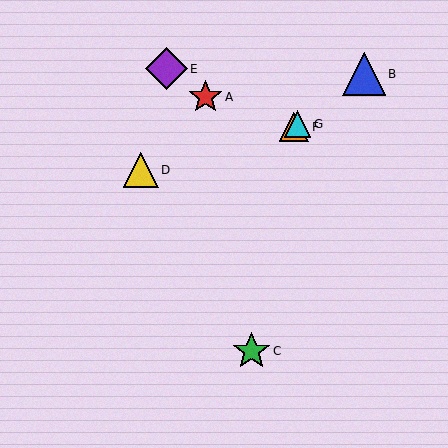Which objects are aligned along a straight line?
Objects B, F, G are aligned along a straight line.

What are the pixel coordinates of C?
Object C is at (252, 351).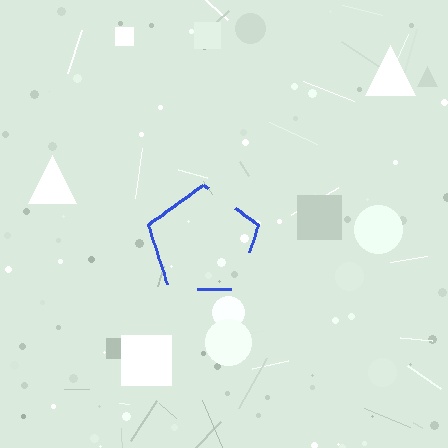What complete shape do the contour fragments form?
The contour fragments form a pentagon.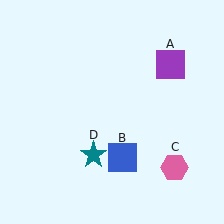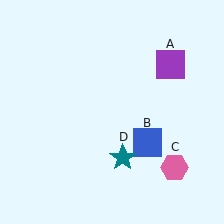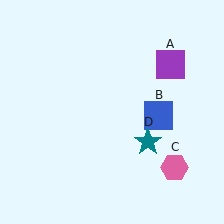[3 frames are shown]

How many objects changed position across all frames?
2 objects changed position: blue square (object B), teal star (object D).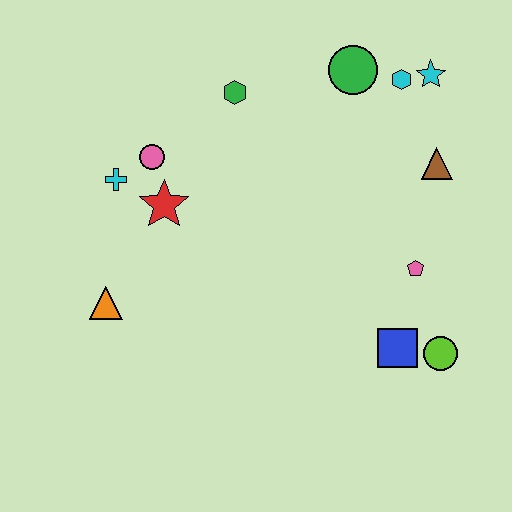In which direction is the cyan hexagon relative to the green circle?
The cyan hexagon is to the right of the green circle.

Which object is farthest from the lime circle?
The cyan cross is farthest from the lime circle.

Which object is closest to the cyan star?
The cyan hexagon is closest to the cyan star.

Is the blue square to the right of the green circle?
Yes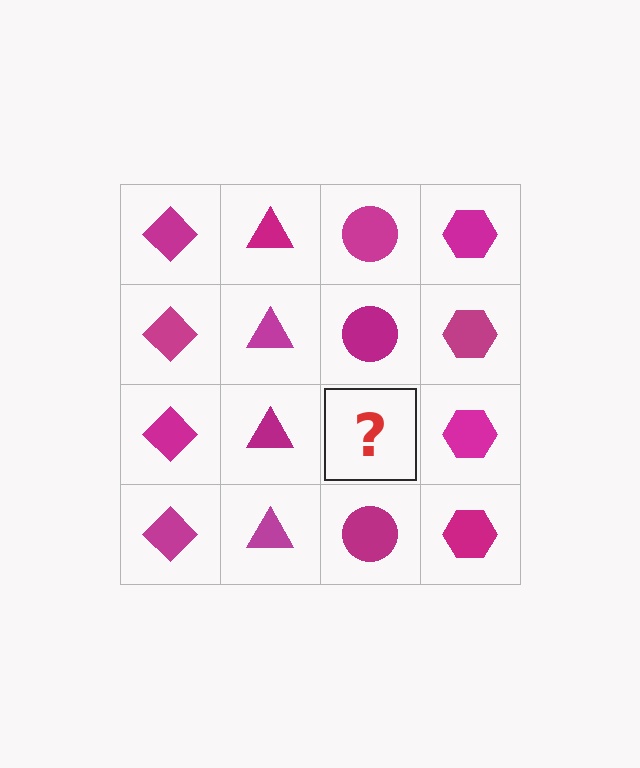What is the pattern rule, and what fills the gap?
The rule is that each column has a consistent shape. The gap should be filled with a magenta circle.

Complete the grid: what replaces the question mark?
The question mark should be replaced with a magenta circle.